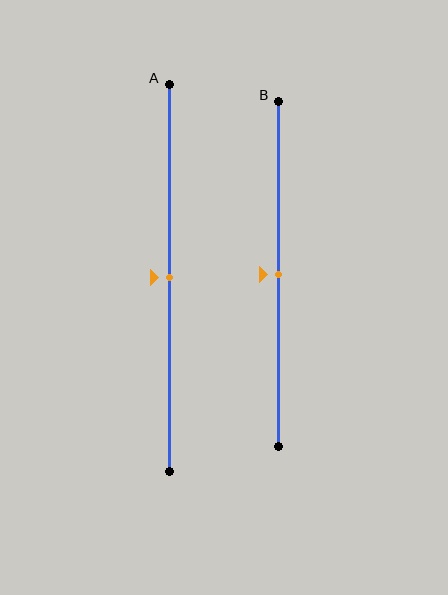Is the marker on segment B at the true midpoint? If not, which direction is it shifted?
Yes, the marker on segment B is at the true midpoint.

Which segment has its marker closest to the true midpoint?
Segment A has its marker closest to the true midpoint.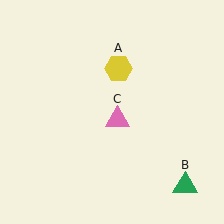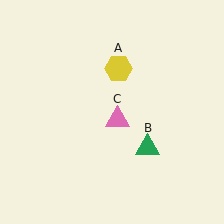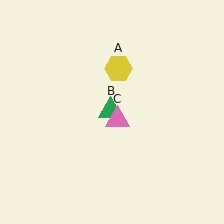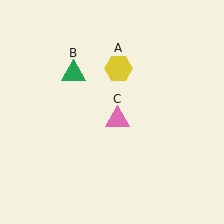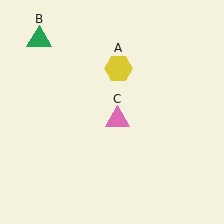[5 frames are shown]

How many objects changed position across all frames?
1 object changed position: green triangle (object B).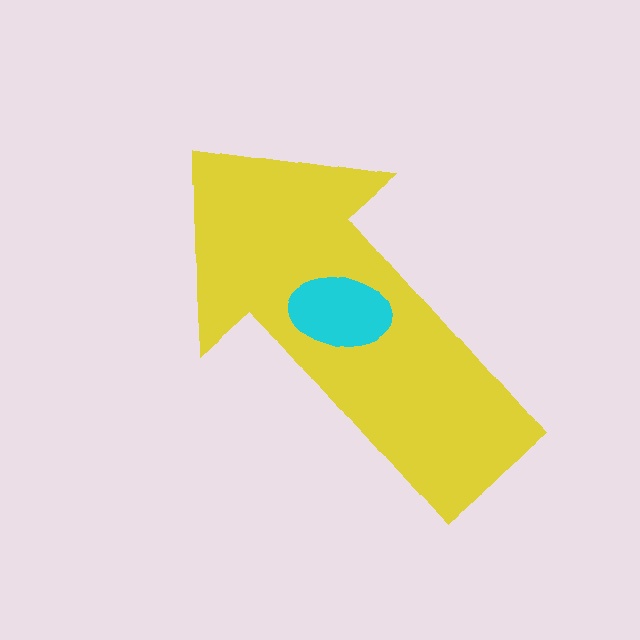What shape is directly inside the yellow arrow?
The cyan ellipse.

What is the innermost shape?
The cyan ellipse.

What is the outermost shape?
The yellow arrow.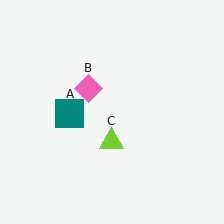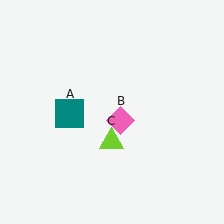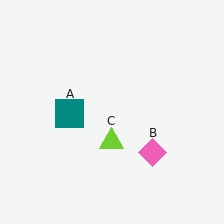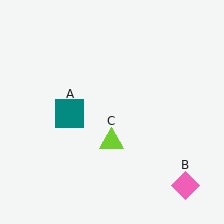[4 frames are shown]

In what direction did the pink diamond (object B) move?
The pink diamond (object B) moved down and to the right.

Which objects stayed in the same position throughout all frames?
Teal square (object A) and lime triangle (object C) remained stationary.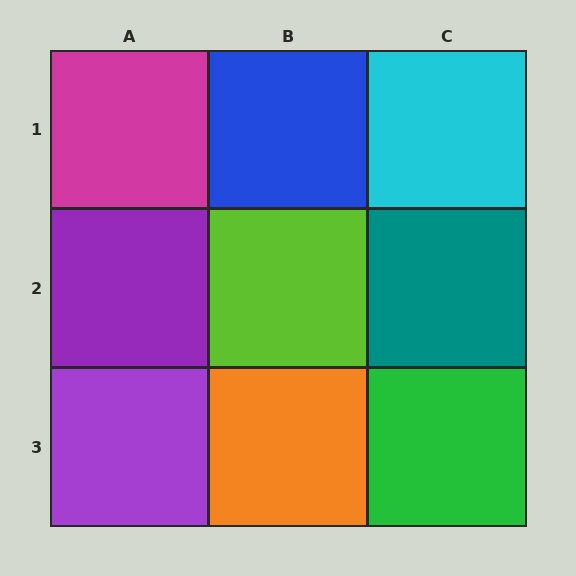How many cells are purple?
2 cells are purple.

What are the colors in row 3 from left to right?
Purple, orange, green.